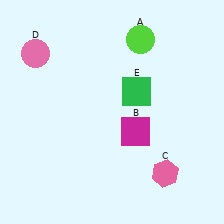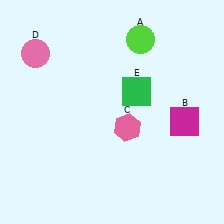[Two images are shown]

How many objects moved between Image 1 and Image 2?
2 objects moved between the two images.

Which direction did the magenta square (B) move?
The magenta square (B) moved right.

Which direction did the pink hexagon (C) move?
The pink hexagon (C) moved up.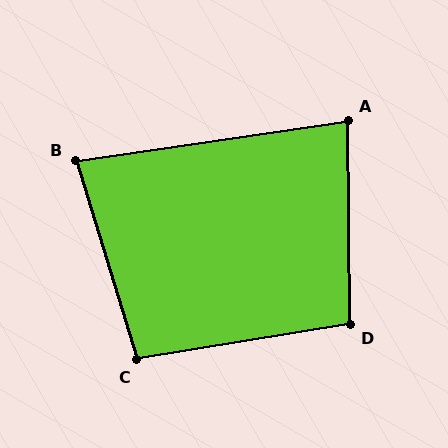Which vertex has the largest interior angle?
D, at approximately 99 degrees.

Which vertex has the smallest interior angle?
B, at approximately 81 degrees.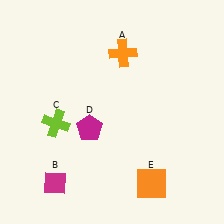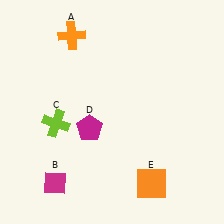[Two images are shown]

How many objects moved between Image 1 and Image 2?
1 object moved between the two images.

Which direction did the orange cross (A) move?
The orange cross (A) moved left.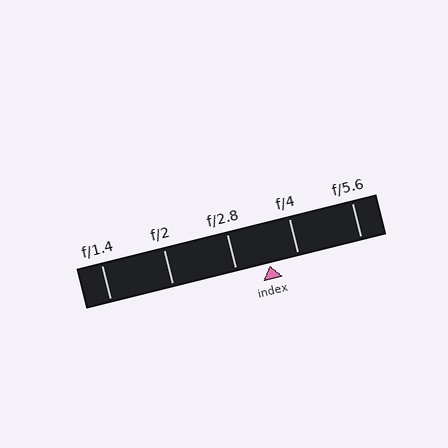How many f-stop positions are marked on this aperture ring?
There are 5 f-stop positions marked.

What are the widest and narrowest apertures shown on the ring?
The widest aperture shown is f/1.4 and the narrowest is f/5.6.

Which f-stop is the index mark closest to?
The index mark is closest to f/4.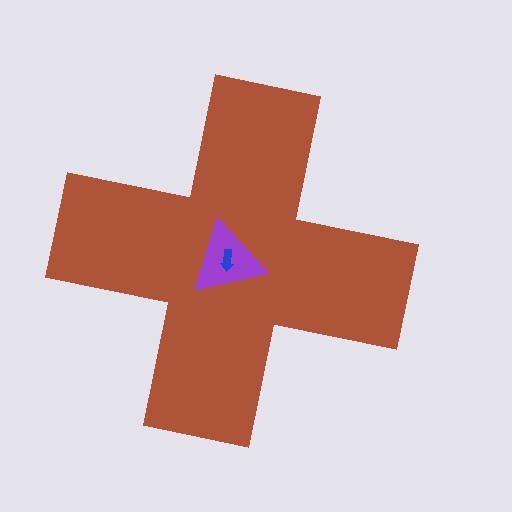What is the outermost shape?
The brown cross.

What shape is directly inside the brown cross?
The purple triangle.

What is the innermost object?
The blue arrow.